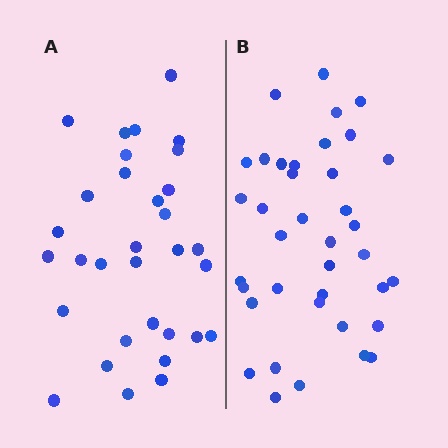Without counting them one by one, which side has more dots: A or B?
Region B (the right region) has more dots.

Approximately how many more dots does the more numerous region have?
Region B has about 6 more dots than region A.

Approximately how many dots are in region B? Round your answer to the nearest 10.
About 40 dots. (The exact count is 38, which rounds to 40.)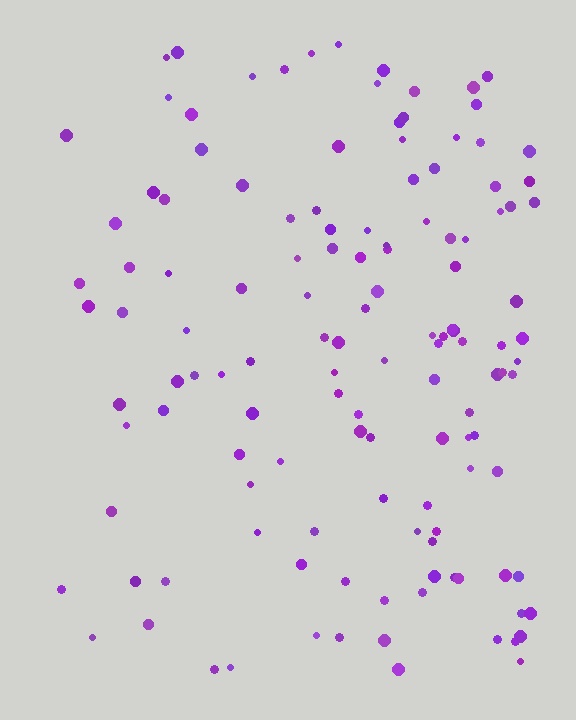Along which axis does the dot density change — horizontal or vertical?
Horizontal.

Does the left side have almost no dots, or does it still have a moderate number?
Still a moderate number, just noticeably fewer than the right.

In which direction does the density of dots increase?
From left to right, with the right side densest.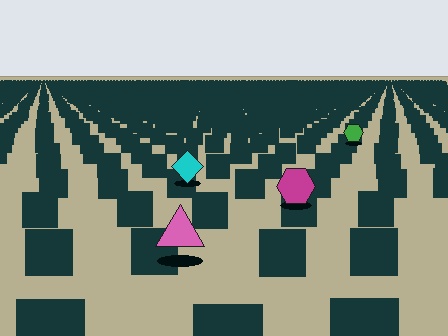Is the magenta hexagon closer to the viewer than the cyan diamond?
Yes. The magenta hexagon is closer — you can tell from the texture gradient: the ground texture is coarser near it.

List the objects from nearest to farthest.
From nearest to farthest: the pink triangle, the magenta hexagon, the cyan diamond, the green hexagon.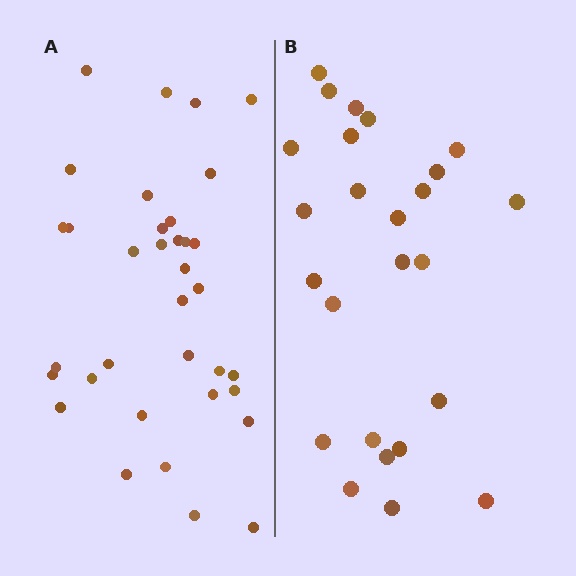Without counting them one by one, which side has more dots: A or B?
Region A (the left region) has more dots.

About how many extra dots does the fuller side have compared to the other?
Region A has roughly 10 or so more dots than region B.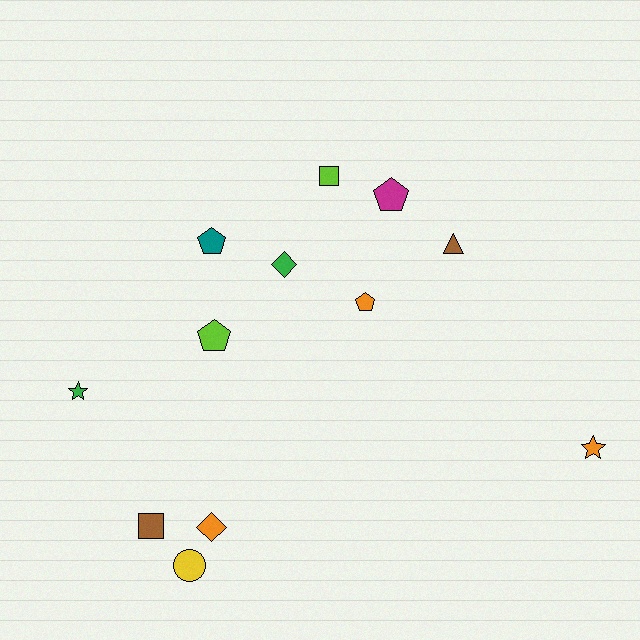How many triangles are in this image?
There is 1 triangle.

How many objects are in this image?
There are 12 objects.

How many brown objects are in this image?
There are 2 brown objects.